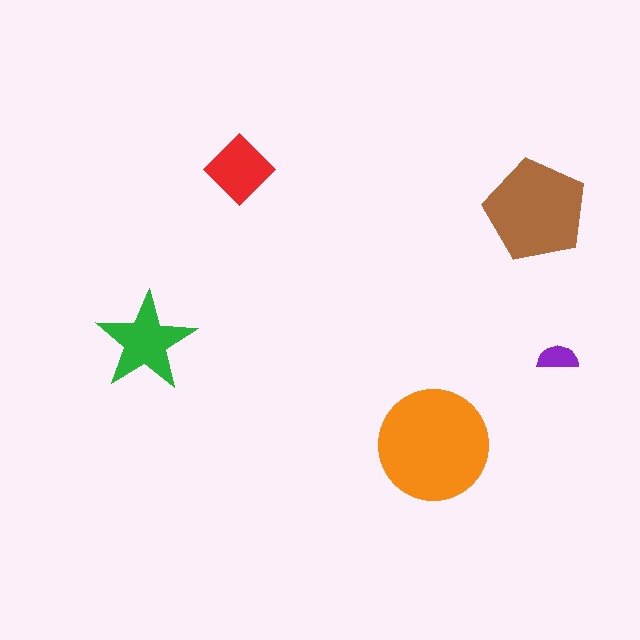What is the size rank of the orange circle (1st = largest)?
1st.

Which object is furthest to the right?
The purple semicircle is rightmost.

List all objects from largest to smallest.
The orange circle, the brown pentagon, the green star, the red diamond, the purple semicircle.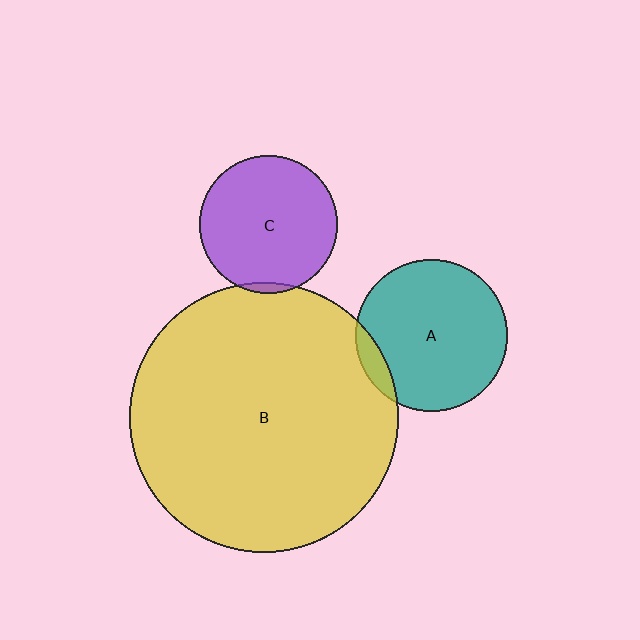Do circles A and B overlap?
Yes.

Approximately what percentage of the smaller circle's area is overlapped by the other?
Approximately 10%.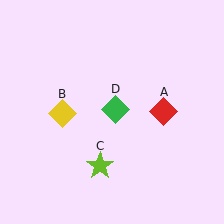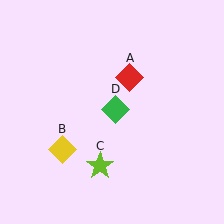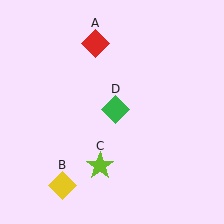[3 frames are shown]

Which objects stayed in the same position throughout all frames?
Lime star (object C) and green diamond (object D) remained stationary.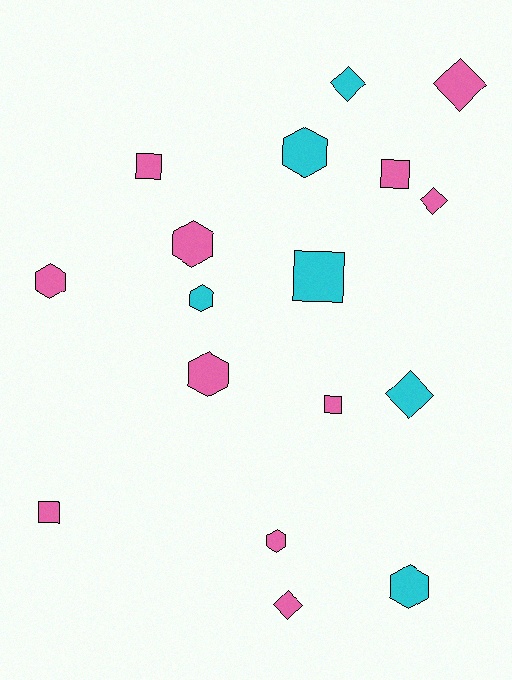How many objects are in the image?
There are 17 objects.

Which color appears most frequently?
Pink, with 11 objects.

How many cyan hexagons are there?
There are 3 cyan hexagons.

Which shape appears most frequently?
Hexagon, with 7 objects.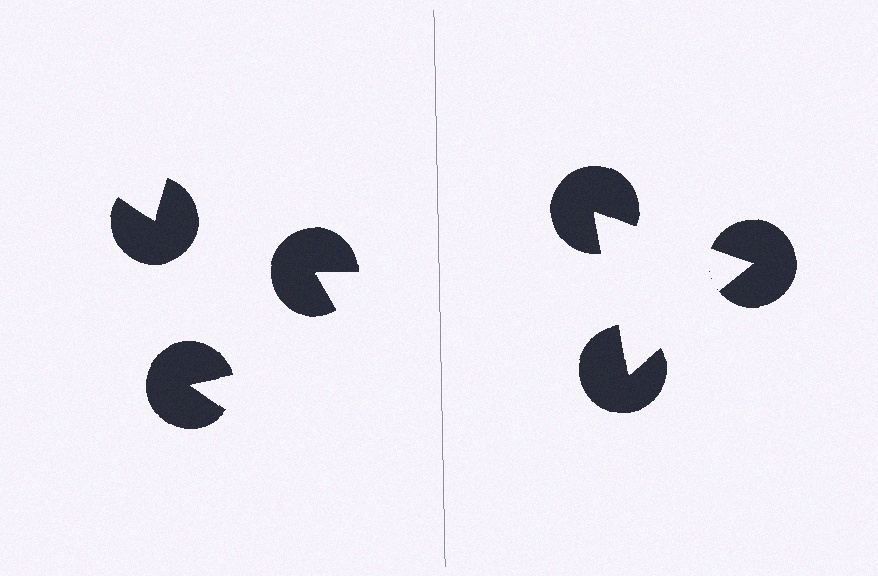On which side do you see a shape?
An illusory triangle appears on the right side. On the left side the wedge cuts are rotated, so no coherent shape forms.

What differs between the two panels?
The pac-man discs are positioned identically on both sides; only the wedge orientations differ. On the right they align to a triangle; on the left they are misaligned.